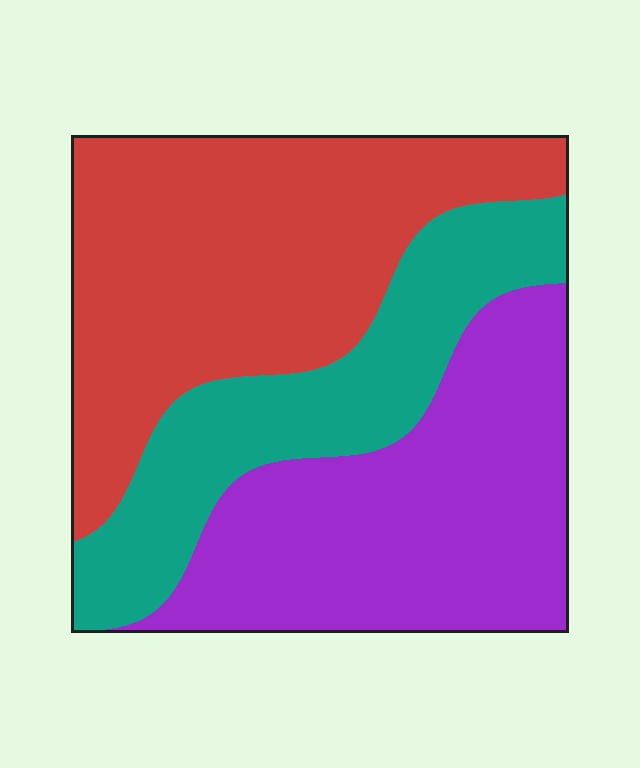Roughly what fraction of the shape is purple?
Purple covers 35% of the shape.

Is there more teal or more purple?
Purple.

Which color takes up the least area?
Teal, at roughly 25%.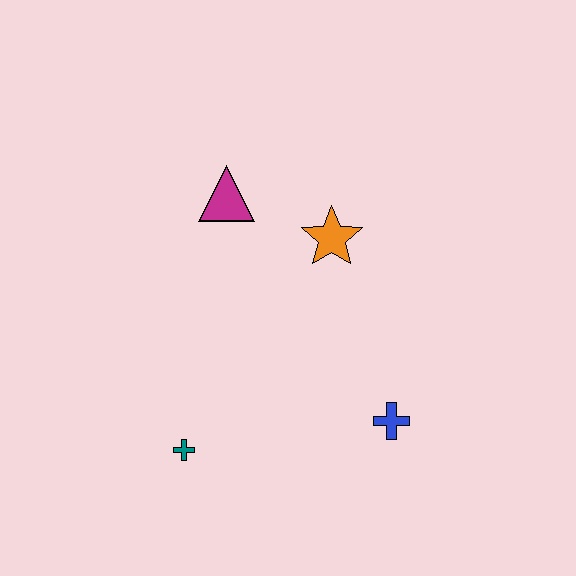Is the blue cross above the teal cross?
Yes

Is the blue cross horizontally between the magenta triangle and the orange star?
No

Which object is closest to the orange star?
The magenta triangle is closest to the orange star.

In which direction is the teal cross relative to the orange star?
The teal cross is below the orange star.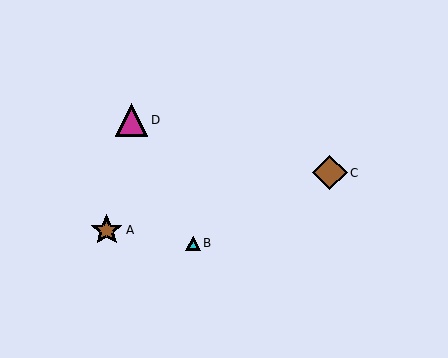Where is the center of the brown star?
The center of the brown star is at (107, 230).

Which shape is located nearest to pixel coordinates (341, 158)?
The brown diamond (labeled C) at (330, 173) is nearest to that location.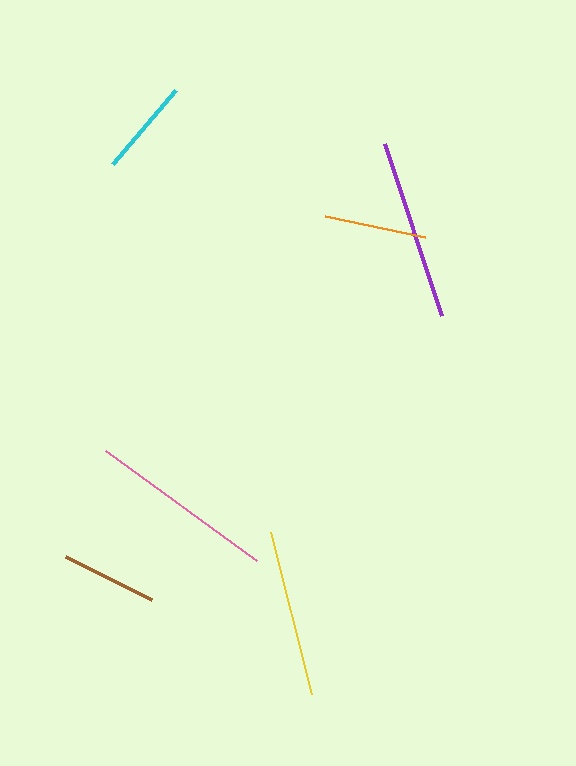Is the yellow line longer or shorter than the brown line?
The yellow line is longer than the brown line.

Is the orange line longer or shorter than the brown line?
The orange line is longer than the brown line.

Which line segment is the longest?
The pink line is the longest at approximately 187 pixels.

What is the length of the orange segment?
The orange segment is approximately 103 pixels long.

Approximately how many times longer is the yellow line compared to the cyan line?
The yellow line is approximately 1.7 times the length of the cyan line.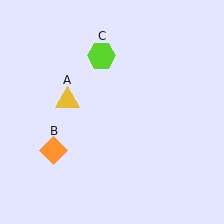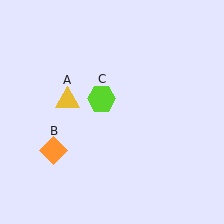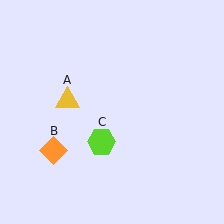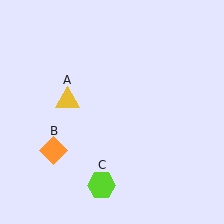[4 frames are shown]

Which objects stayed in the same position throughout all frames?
Yellow triangle (object A) and orange diamond (object B) remained stationary.